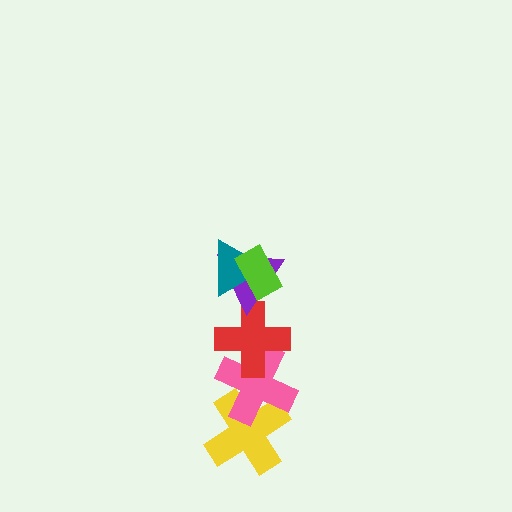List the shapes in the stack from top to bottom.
From top to bottom: the lime rectangle, the teal triangle, the purple triangle, the red cross, the pink cross, the yellow cross.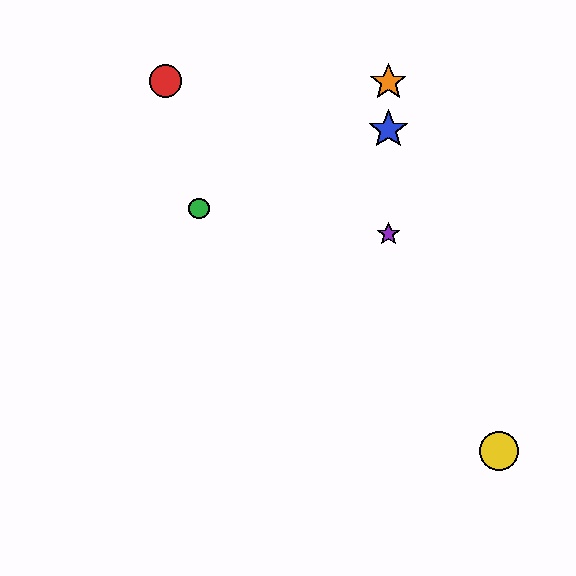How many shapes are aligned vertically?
3 shapes (the blue star, the purple star, the orange star) are aligned vertically.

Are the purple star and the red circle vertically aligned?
No, the purple star is at x≈388 and the red circle is at x≈165.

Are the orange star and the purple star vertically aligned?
Yes, both are at x≈388.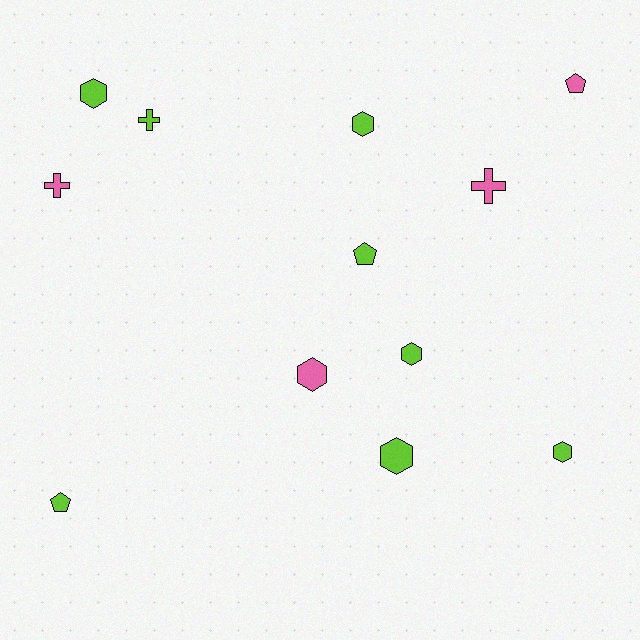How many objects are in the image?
There are 12 objects.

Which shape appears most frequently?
Hexagon, with 6 objects.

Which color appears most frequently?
Lime, with 8 objects.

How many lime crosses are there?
There is 1 lime cross.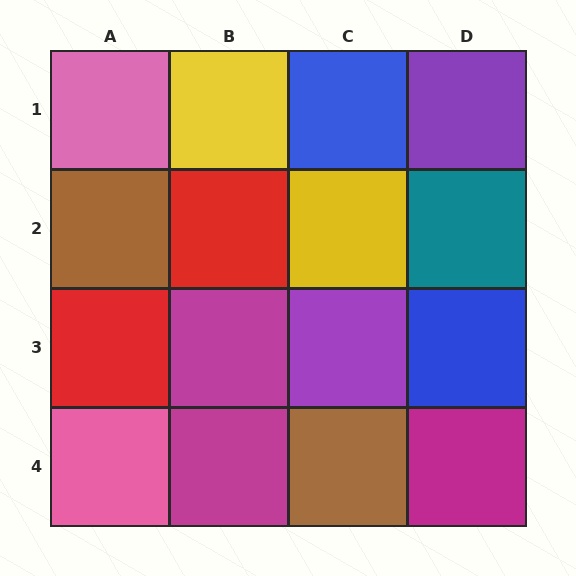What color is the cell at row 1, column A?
Pink.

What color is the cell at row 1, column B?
Yellow.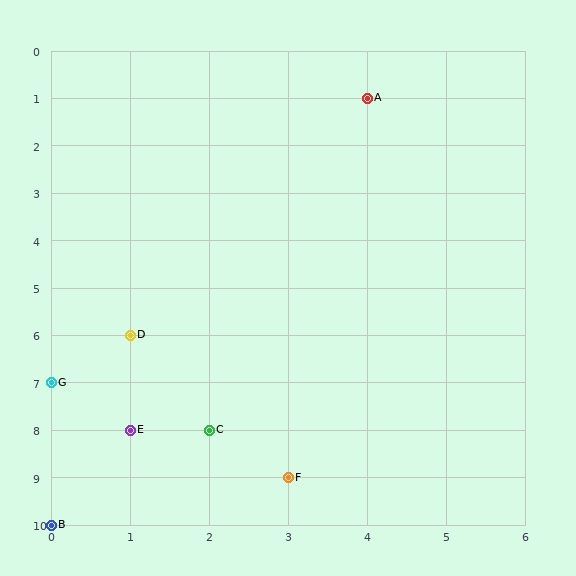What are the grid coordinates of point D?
Point D is at grid coordinates (1, 6).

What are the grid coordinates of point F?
Point F is at grid coordinates (3, 9).